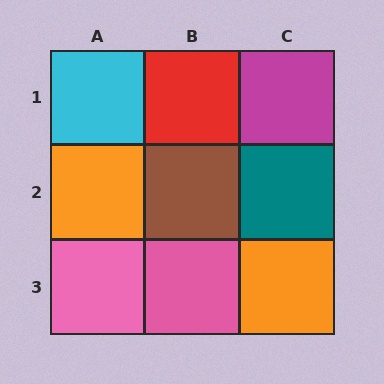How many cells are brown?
1 cell is brown.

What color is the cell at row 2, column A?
Orange.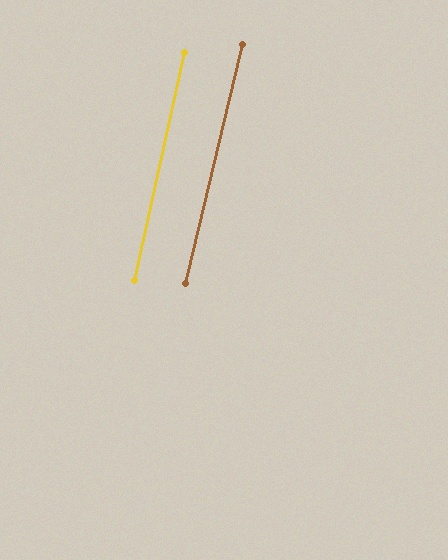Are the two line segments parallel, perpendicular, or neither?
Parallel — their directions differ by only 1.1°.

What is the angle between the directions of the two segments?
Approximately 1 degree.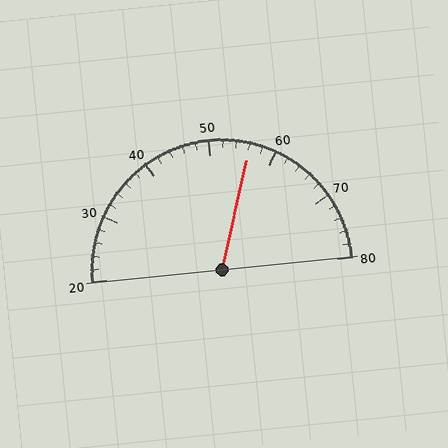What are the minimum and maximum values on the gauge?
The gauge ranges from 20 to 80.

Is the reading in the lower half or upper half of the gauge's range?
The reading is in the upper half of the range (20 to 80).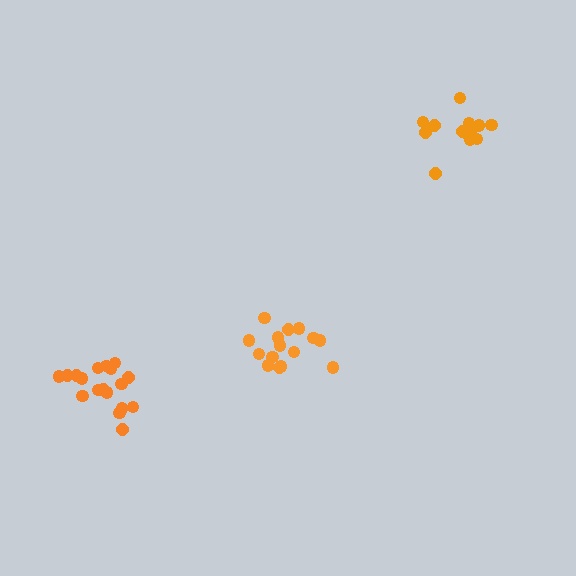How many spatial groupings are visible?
There are 3 spatial groupings.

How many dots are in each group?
Group 1: 15 dots, Group 2: 19 dots, Group 3: 14 dots (48 total).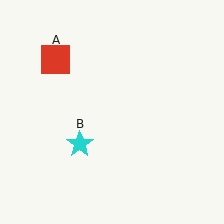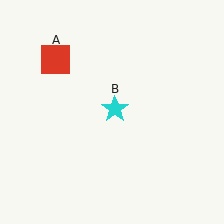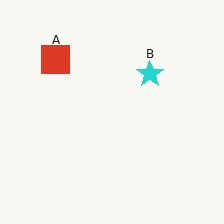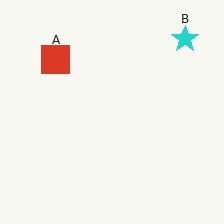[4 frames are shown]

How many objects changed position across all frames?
1 object changed position: cyan star (object B).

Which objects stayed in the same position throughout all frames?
Red square (object A) remained stationary.